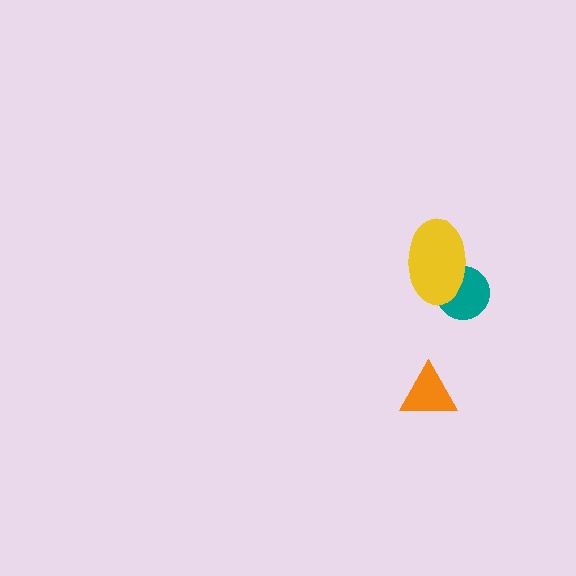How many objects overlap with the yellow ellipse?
1 object overlaps with the yellow ellipse.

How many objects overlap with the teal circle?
1 object overlaps with the teal circle.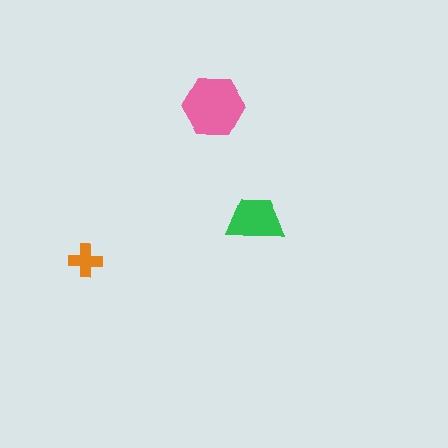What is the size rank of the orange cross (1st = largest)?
3rd.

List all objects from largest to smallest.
The pink hexagon, the green trapezoid, the orange cross.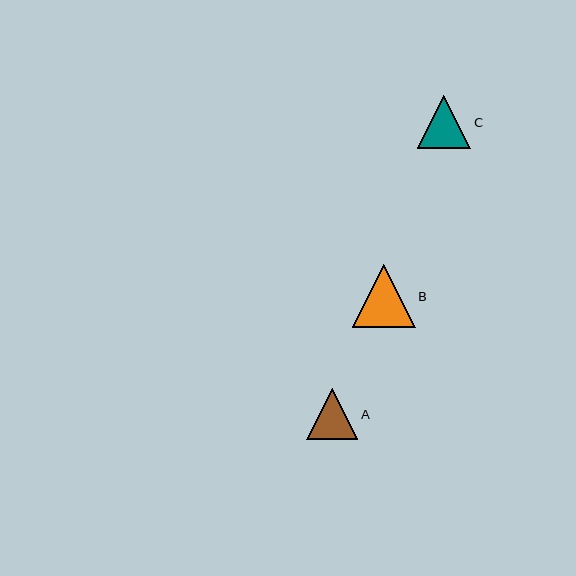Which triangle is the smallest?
Triangle A is the smallest with a size of approximately 51 pixels.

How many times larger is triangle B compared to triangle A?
Triangle B is approximately 1.2 times the size of triangle A.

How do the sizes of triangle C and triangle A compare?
Triangle C and triangle A are approximately the same size.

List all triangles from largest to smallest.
From largest to smallest: B, C, A.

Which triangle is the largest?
Triangle B is the largest with a size of approximately 63 pixels.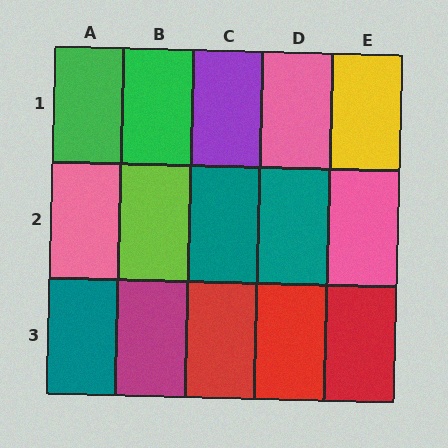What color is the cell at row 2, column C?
Teal.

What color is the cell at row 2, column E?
Pink.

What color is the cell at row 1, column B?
Green.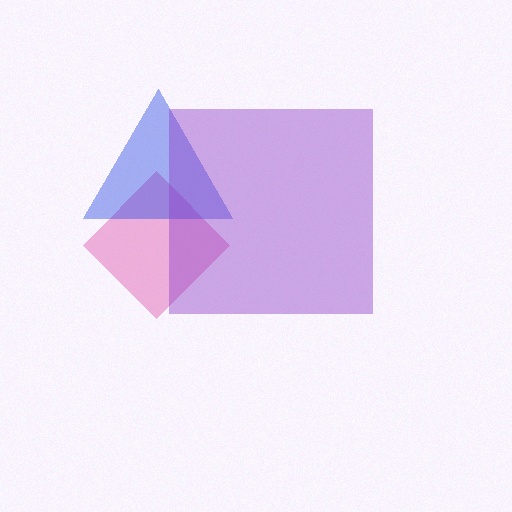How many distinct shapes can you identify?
There are 3 distinct shapes: a pink diamond, a blue triangle, a purple square.